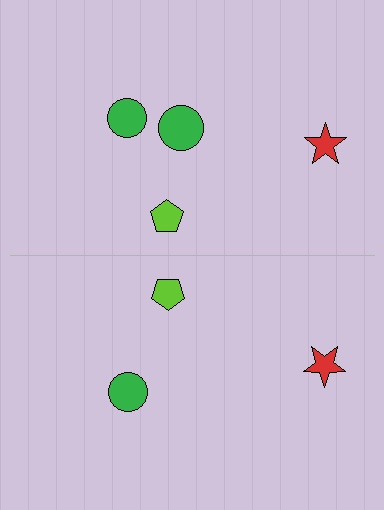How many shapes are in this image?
There are 7 shapes in this image.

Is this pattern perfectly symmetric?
No, the pattern is not perfectly symmetric. A green circle is missing from the bottom side.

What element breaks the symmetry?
A green circle is missing from the bottom side.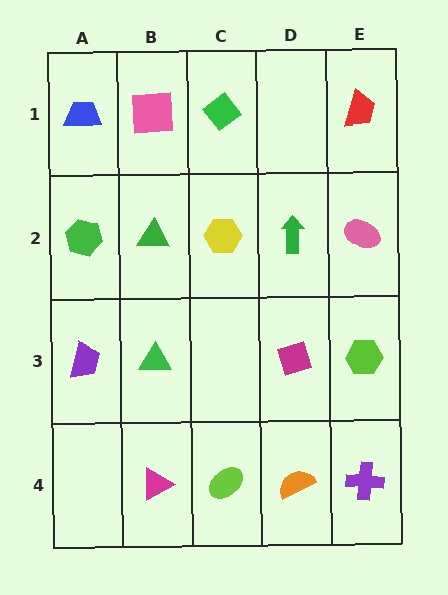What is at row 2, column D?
A green arrow.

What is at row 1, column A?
A blue trapezoid.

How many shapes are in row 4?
4 shapes.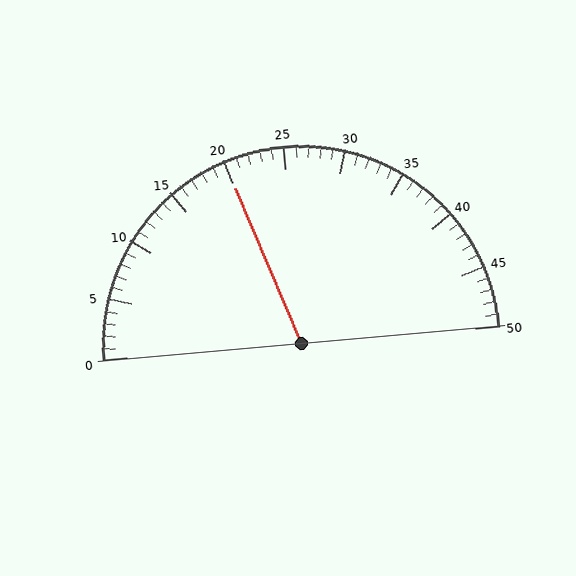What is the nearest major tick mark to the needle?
The nearest major tick mark is 20.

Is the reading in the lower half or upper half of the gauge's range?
The reading is in the lower half of the range (0 to 50).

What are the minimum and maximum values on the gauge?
The gauge ranges from 0 to 50.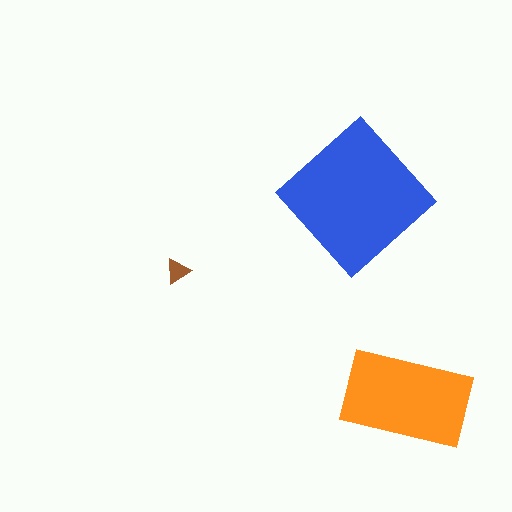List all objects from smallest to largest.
The brown triangle, the orange rectangle, the blue diamond.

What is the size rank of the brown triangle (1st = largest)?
3rd.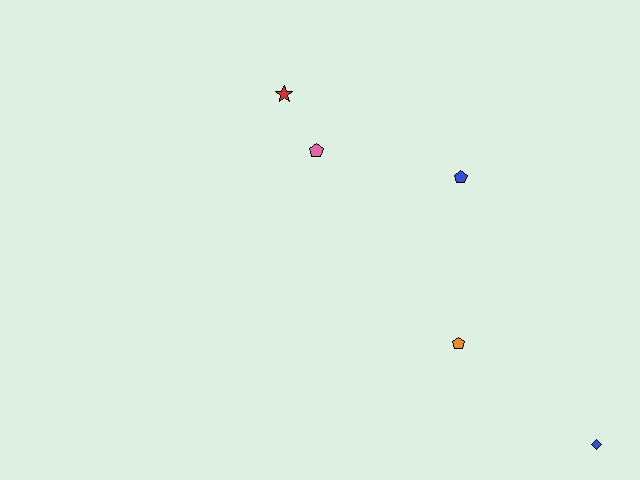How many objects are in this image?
There are 5 objects.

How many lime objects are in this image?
There are no lime objects.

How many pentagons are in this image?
There are 3 pentagons.